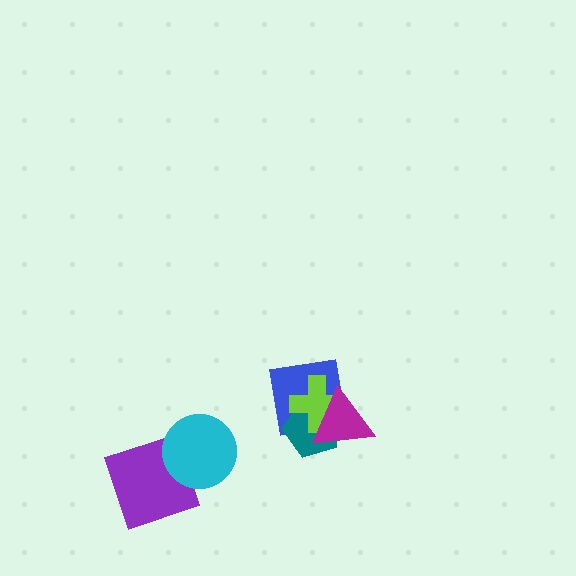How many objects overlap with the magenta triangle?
3 objects overlap with the magenta triangle.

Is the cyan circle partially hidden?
No, no other shape covers it.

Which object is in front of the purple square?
The cyan circle is in front of the purple square.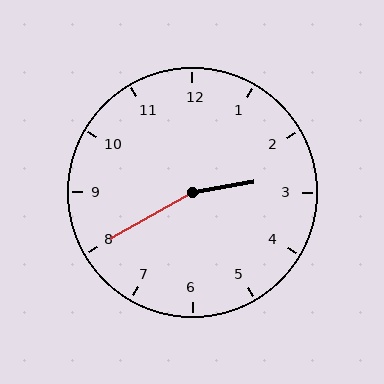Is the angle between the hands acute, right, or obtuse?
It is obtuse.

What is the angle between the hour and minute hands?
Approximately 160 degrees.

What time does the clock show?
2:40.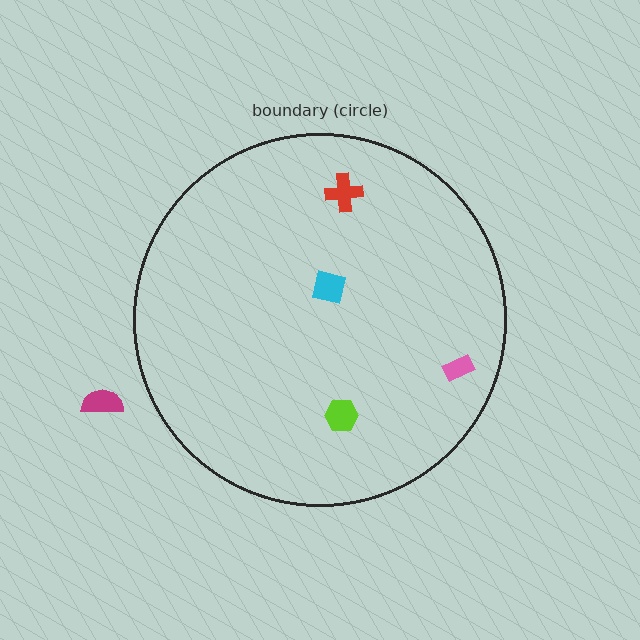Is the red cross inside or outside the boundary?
Inside.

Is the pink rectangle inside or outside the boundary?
Inside.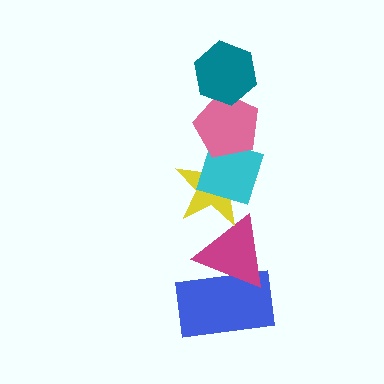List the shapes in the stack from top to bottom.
From top to bottom: the teal hexagon, the pink pentagon, the cyan diamond, the yellow star, the magenta triangle, the blue rectangle.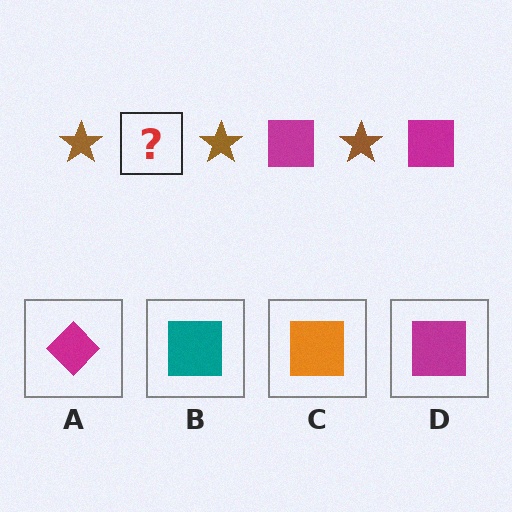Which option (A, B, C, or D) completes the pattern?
D.